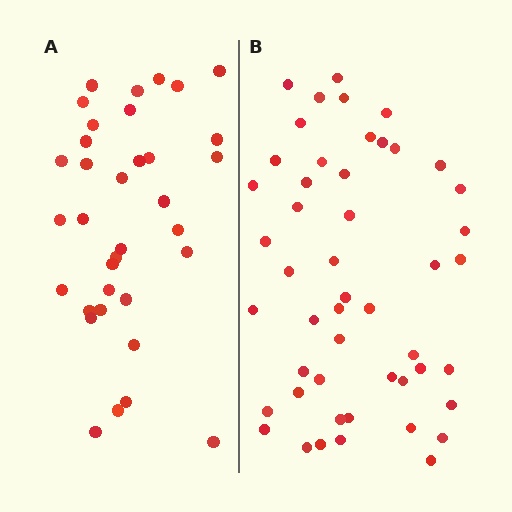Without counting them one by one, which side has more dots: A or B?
Region B (the right region) has more dots.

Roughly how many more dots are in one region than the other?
Region B has approximately 15 more dots than region A.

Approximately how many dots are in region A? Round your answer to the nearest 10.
About 40 dots. (The exact count is 35, which rounds to 40.)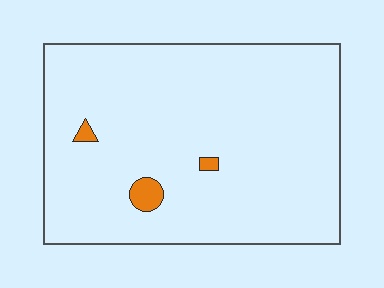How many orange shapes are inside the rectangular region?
3.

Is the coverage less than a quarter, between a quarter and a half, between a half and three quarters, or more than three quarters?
Less than a quarter.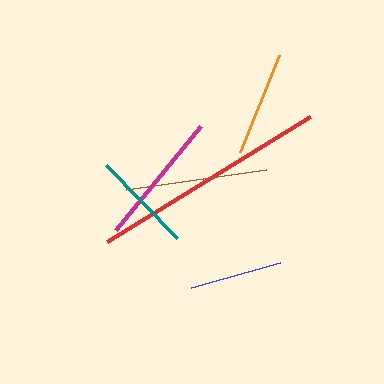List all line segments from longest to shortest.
From longest to shortest: red, brown, magenta, orange, teal, blue.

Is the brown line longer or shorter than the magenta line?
The brown line is longer than the magenta line.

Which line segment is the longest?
The red line is the longest at approximately 238 pixels.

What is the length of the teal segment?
The teal segment is approximately 102 pixels long.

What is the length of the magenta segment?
The magenta segment is approximately 135 pixels long.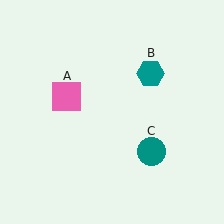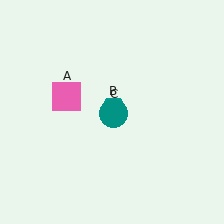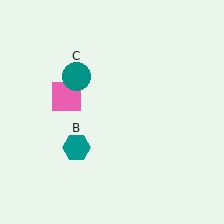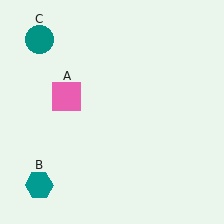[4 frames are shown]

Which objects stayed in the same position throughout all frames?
Pink square (object A) remained stationary.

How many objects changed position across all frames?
2 objects changed position: teal hexagon (object B), teal circle (object C).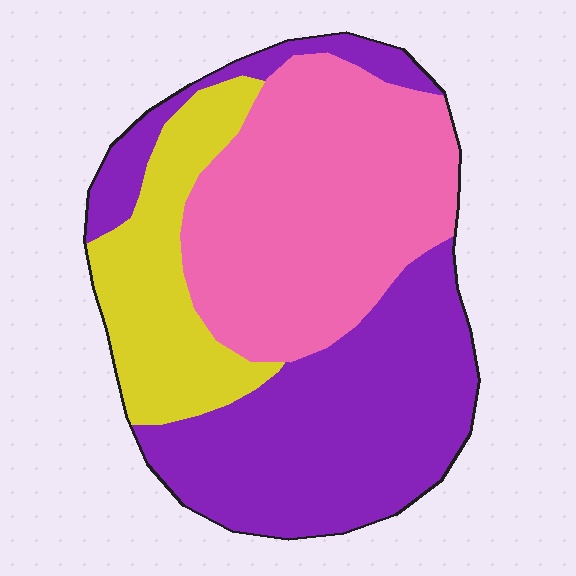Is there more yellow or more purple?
Purple.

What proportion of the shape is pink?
Pink takes up about two fifths (2/5) of the shape.